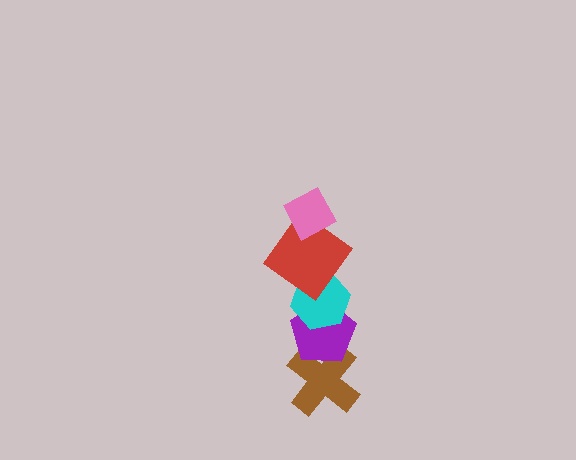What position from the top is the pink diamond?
The pink diamond is 1st from the top.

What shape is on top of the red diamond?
The pink diamond is on top of the red diamond.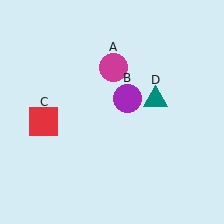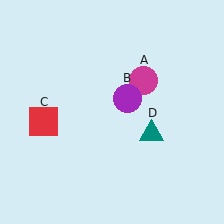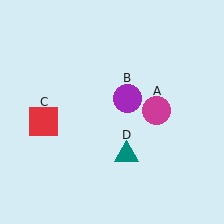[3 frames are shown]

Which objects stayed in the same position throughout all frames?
Purple circle (object B) and red square (object C) remained stationary.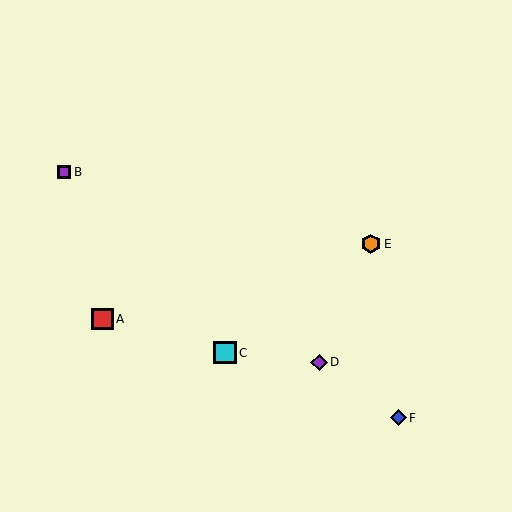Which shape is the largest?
The cyan square (labeled C) is the largest.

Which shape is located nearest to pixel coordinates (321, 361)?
The purple diamond (labeled D) at (319, 362) is nearest to that location.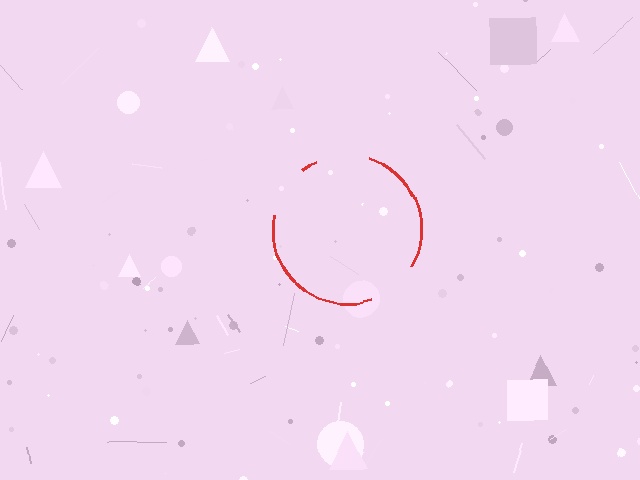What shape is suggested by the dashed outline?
The dashed outline suggests a circle.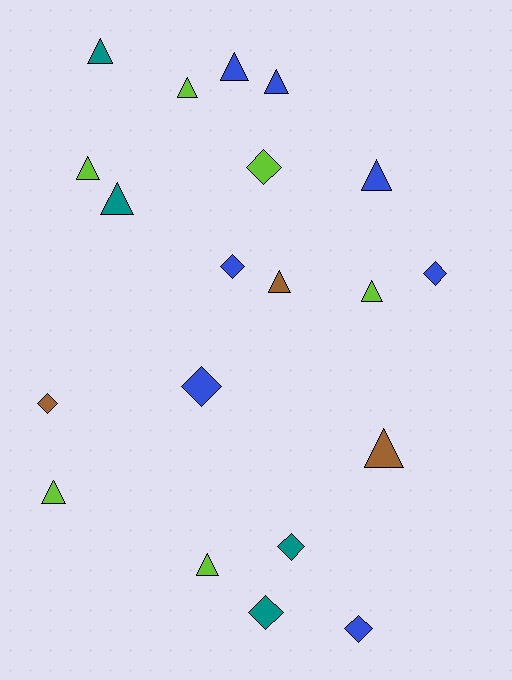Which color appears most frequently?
Blue, with 7 objects.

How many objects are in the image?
There are 20 objects.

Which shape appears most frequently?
Triangle, with 12 objects.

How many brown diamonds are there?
There is 1 brown diamond.